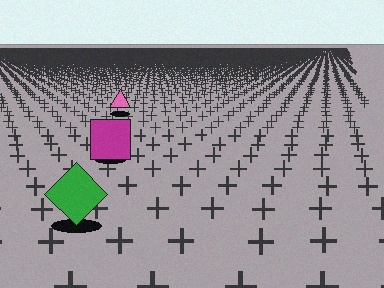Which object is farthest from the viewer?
The pink triangle is farthest from the viewer. It appears smaller and the ground texture around it is denser.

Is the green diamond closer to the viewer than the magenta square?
Yes. The green diamond is closer — you can tell from the texture gradient: the ground texture is coarser near it.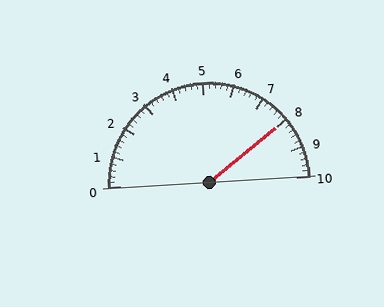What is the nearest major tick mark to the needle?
The nearest major tick mark is 8.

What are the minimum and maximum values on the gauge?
The gauge ranges from 0 to 10.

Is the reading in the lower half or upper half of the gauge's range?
The reading is in the upper half of the range (0 to 10).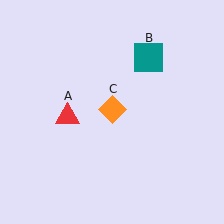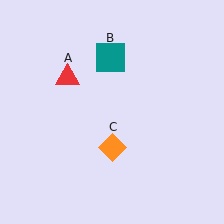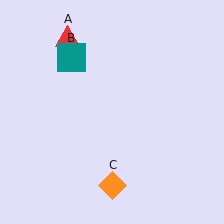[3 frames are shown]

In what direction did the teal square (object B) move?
The teal square (object B) moved left.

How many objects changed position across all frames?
3 objects changed position: red triangle (object A), teal square (object B), orange diamond (object C).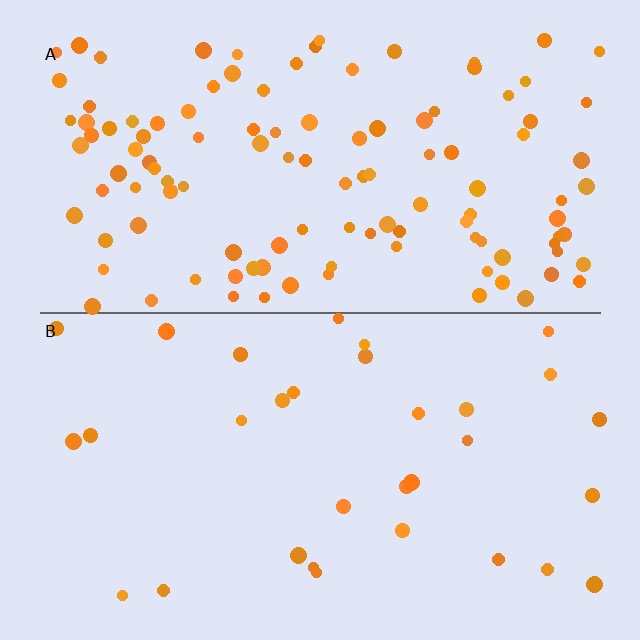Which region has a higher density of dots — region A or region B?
A (the top).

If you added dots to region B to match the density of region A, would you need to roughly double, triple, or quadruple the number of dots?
Approximately quadruple.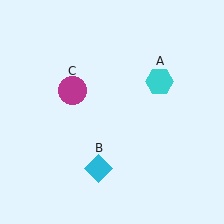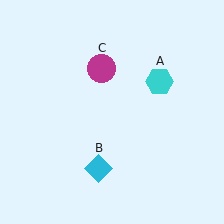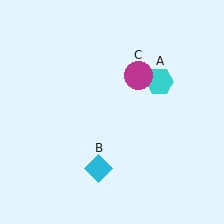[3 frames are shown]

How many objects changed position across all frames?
1 object changed position: magenta circle (object C).